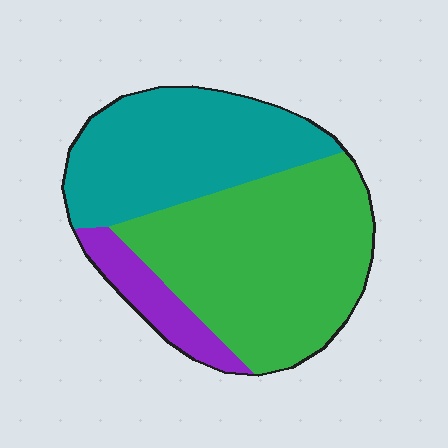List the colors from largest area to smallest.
From largest to smallest: green, teal, purple.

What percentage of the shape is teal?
Teal takes up about three eighths (3/8) of the shape.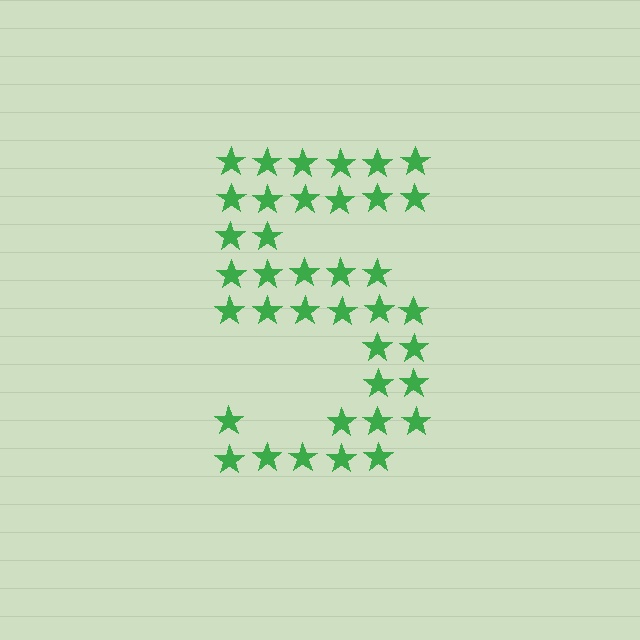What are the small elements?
The small elements are stars.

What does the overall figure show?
The overall figure shows the digit 5.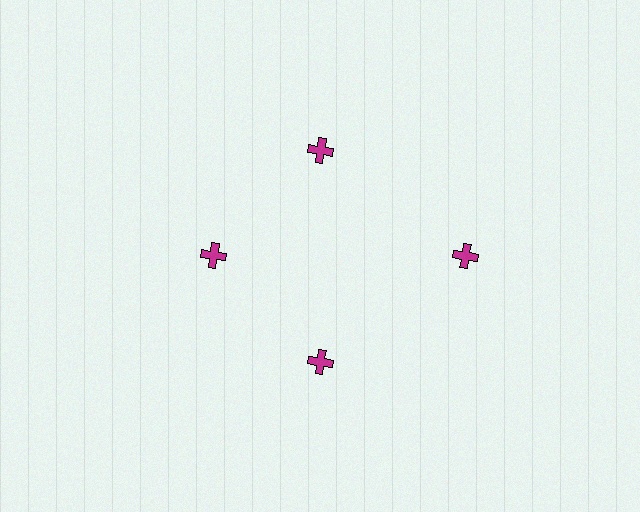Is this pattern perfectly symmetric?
No. The 4 magenta crosses are arranged in a ring, but one element near the 3 o'clock position is pushed outward from the center, breaking the 4-fold rotational symmetry.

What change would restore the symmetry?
The symmetry would be restored by moving it inward, back onto the ring so that all 4 crosses sit at equal angles and equal distance from the center.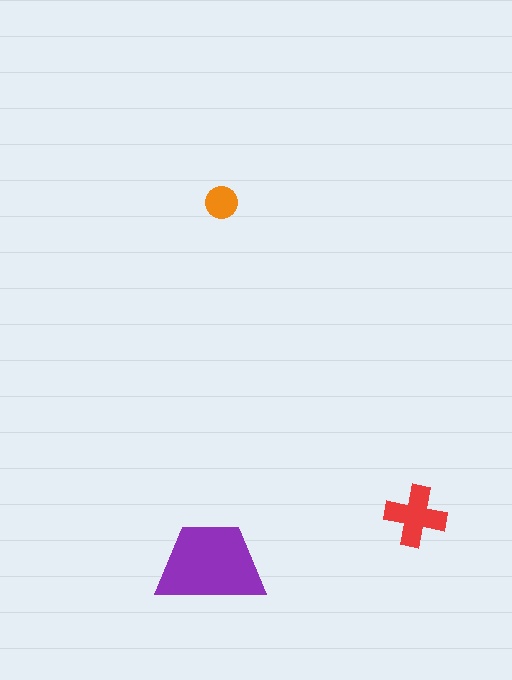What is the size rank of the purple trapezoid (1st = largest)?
1st.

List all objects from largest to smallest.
The purple trapezoid, the red cross, the orange circle.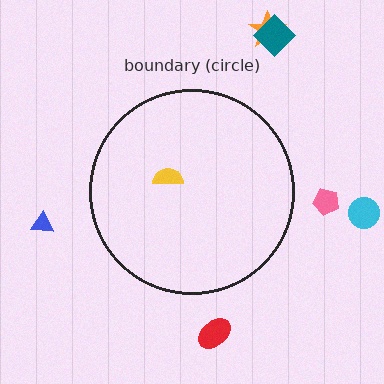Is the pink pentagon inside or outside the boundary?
Outside.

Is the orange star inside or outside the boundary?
Outside.